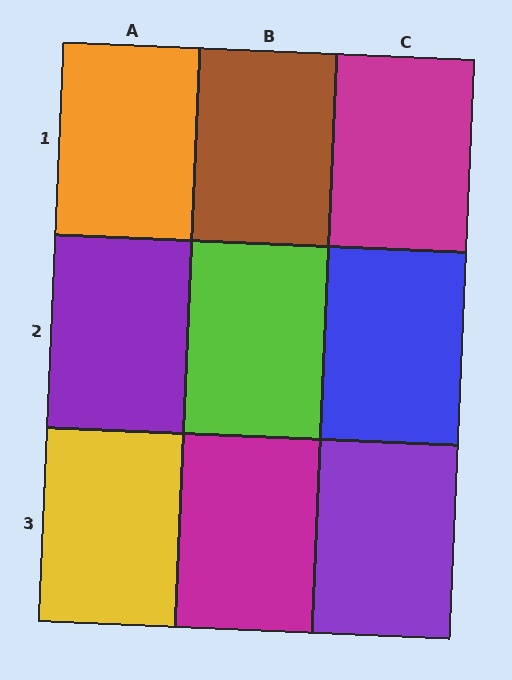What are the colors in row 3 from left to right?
Yellow, magenta, purple.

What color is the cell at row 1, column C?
Magenta.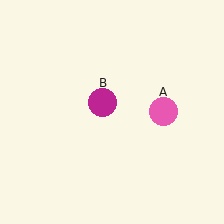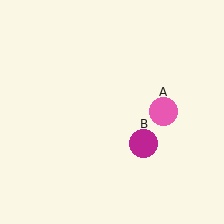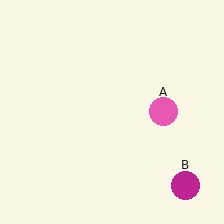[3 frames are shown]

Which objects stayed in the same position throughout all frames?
Pink circle (object A) remained stationary.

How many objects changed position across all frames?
1 object changed position: magenta circle (object B).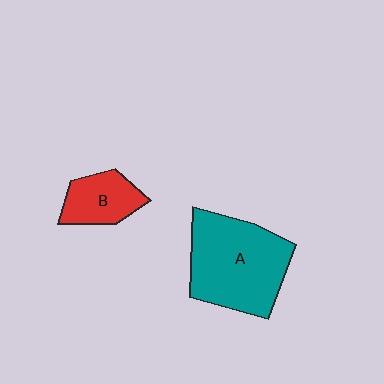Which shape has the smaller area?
Shape B (red).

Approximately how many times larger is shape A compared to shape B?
Approximately 2.4 times.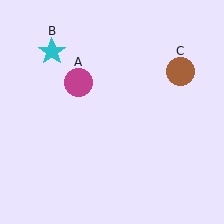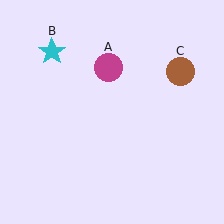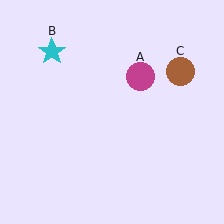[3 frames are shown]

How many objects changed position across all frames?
1 object changed position: magenta circle (object A).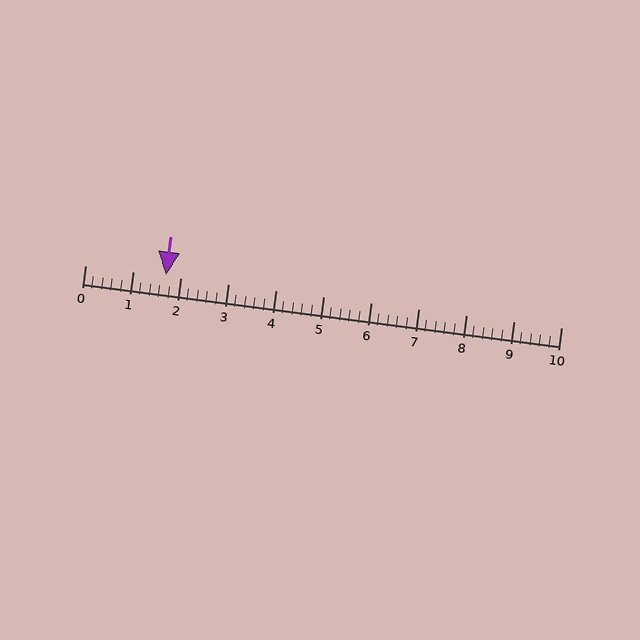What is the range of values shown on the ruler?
The ruler shows values from 0 to 10.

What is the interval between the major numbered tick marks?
The major tick marks are spaced 1 units apart.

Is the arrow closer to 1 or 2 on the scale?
The arrow is closer to 2.